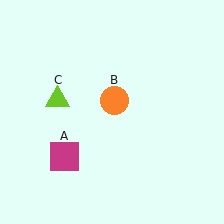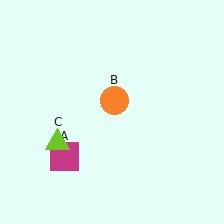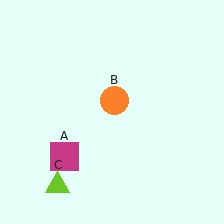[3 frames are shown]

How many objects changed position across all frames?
1 object changed position: lime triangle (object C).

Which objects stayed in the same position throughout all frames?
Magenta square (object A) and orange circle (object B) remained stationary.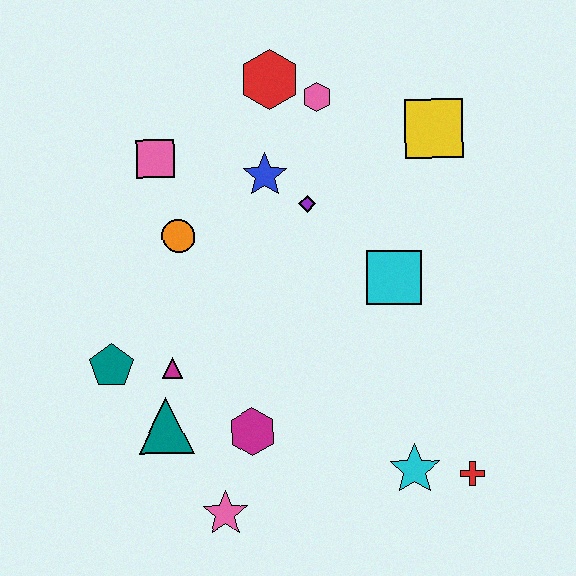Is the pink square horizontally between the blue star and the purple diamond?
No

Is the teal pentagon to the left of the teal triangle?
Yes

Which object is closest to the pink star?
The magenta hexagon is closest to the pink star.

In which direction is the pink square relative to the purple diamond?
The pink square is to the left of the purple diamond.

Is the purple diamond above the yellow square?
No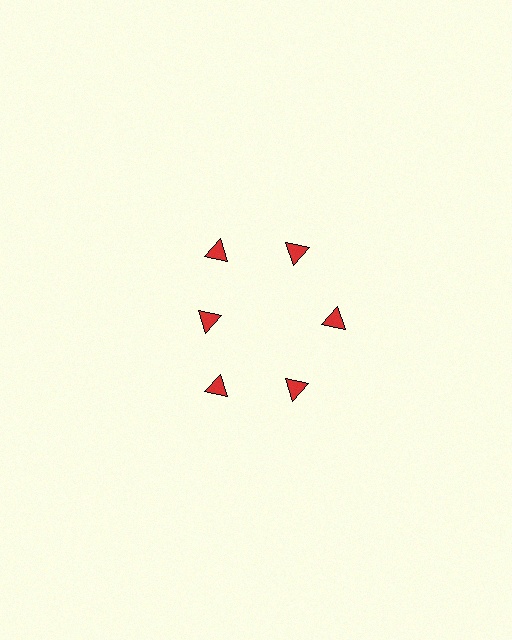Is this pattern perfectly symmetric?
No. The 6 red triangles are arranged in a ring, but one element near the 9 o'clock position is pulled inward toward the center, breaking the 6-fold rotational symmetry.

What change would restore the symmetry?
The symmetry would be restored by moving it outward, back onto the ring so that all 6 triangles sit at equal angles and equal distance from the center.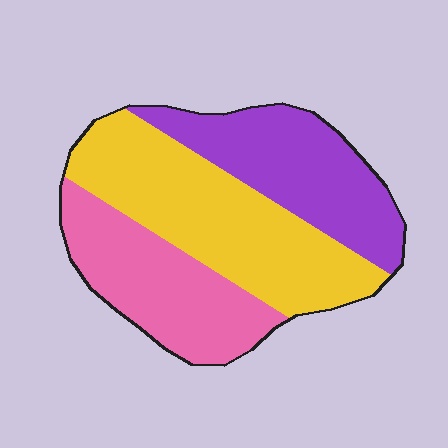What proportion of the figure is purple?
Purple takes up about one third (1/3) of the figure.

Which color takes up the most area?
Yellow, at roughly 40%.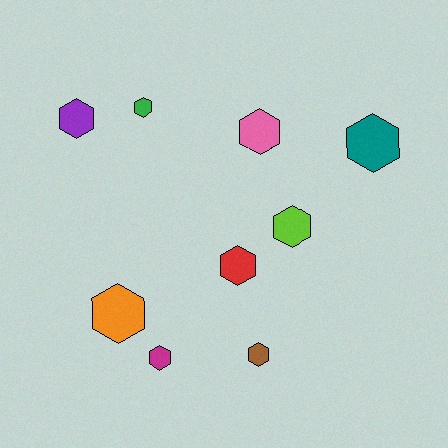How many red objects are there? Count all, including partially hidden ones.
There is 1 red object.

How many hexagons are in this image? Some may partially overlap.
There are 9 hexagons.